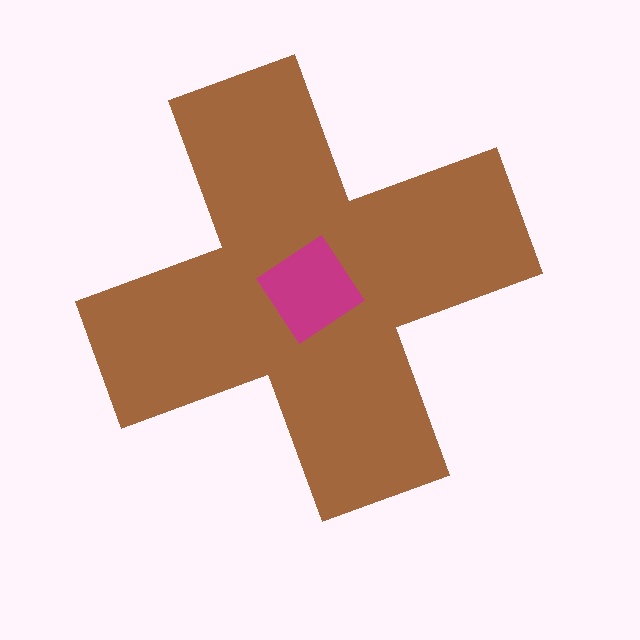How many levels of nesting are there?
2.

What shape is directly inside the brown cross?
The magenta diamond.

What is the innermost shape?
The magenta diamond.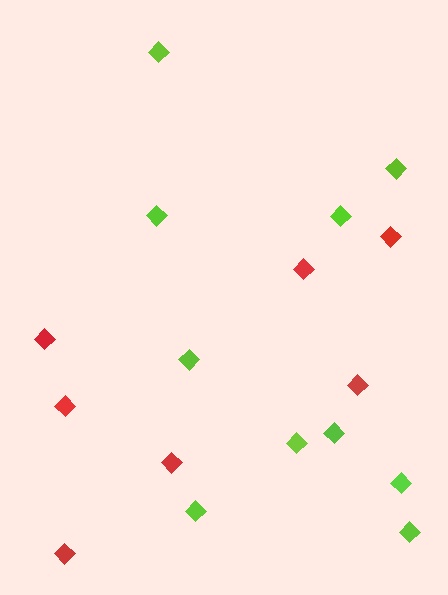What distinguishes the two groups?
There are 2 groups: one group of lime diamonds (10) and one group of red diamonds (7).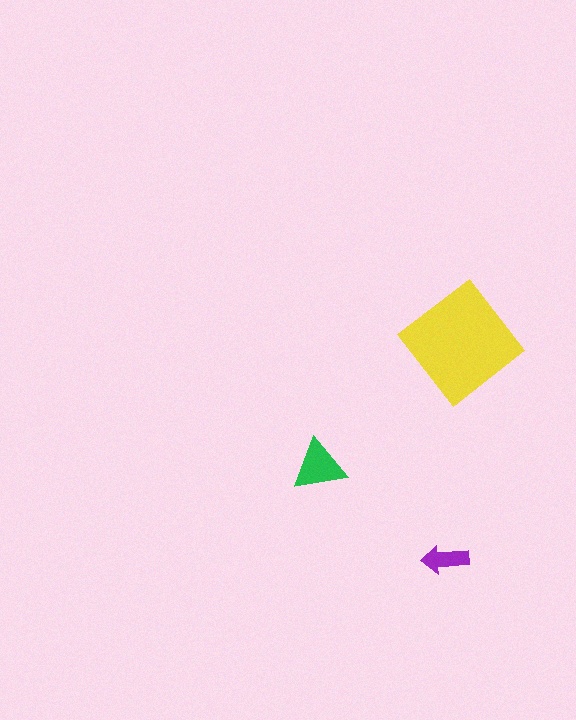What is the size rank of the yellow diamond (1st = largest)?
1st.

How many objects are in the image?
There are 3 objects in the image.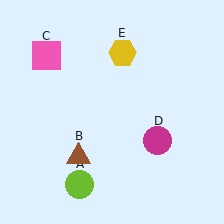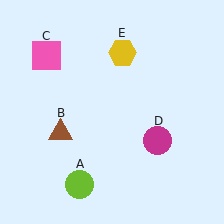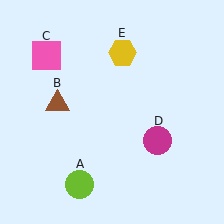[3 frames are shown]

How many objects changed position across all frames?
1 object changed position: brown triangle (object B).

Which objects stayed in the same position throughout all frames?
Lime circle (object A) and pink square (object C) and magenta circle (object D) and yellow hexagon (object E) remained stationary.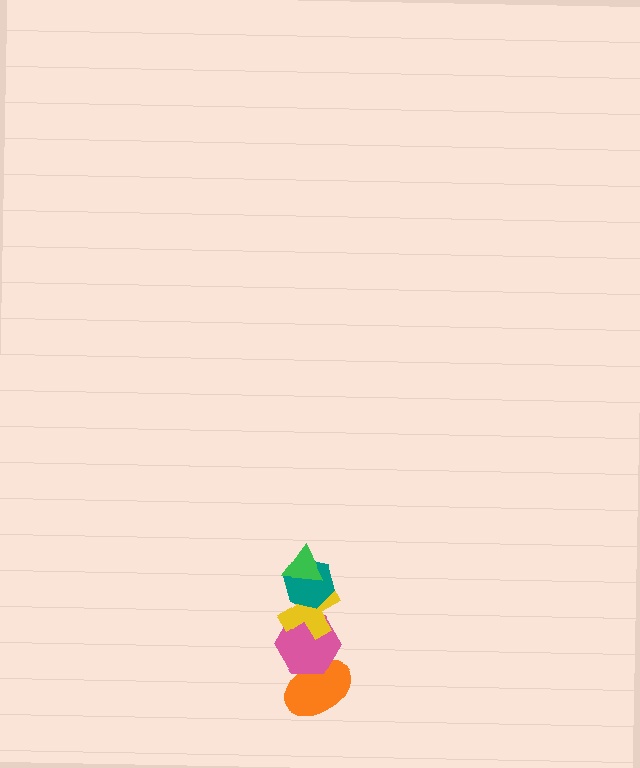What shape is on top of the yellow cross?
The teal hexagon is on top of the yellow cross.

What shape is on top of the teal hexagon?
The green triangle is on top of the teal hexagon.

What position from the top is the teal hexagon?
The teal hexagon is 2nd from the top.